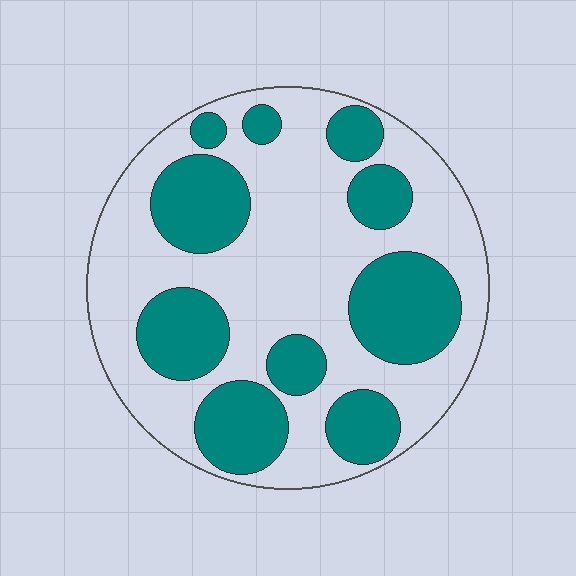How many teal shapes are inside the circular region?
10.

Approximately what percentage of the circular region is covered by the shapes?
Approximately 35%.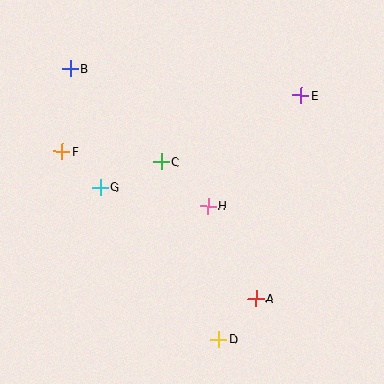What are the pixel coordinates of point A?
Point A is at (256, 298).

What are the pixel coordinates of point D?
Point D is at (219, 339).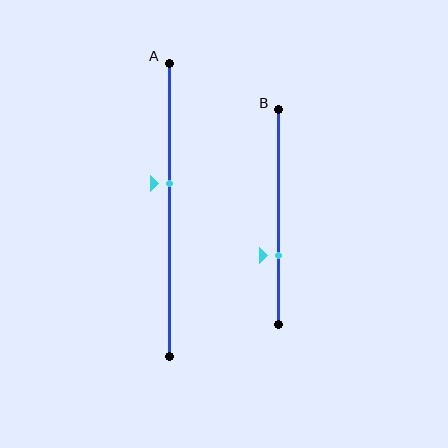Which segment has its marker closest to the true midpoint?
Segment A has its marker closest to the true midpoint.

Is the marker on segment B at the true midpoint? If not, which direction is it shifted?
No, the marker on segment B is shifted downward by about 18% of the segment length.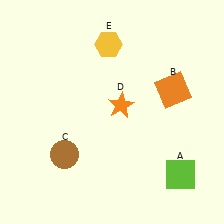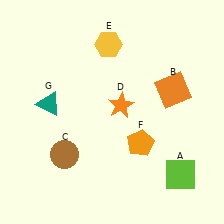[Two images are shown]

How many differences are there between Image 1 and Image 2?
There are 2 differences between the two images.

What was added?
An orange pentagon (F), a teal triangle (G) were added in Image 2.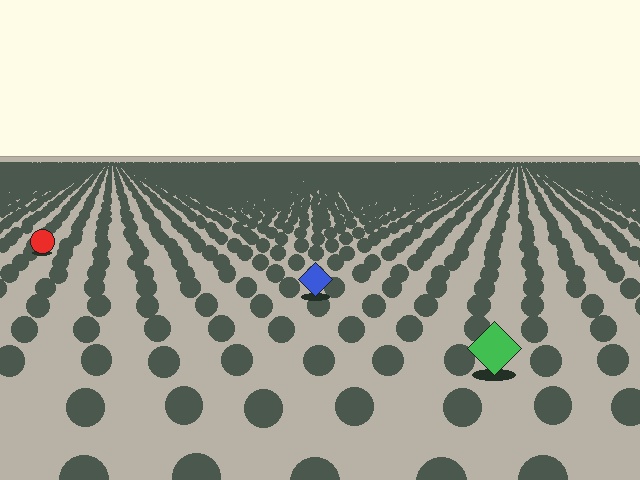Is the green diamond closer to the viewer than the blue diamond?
Yes. The green diamond is closer — you can tell from the texture gradient: the ground texture is coarser near it.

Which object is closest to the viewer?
The green diamond is closest. The texture marks near it are larger and more spread out.